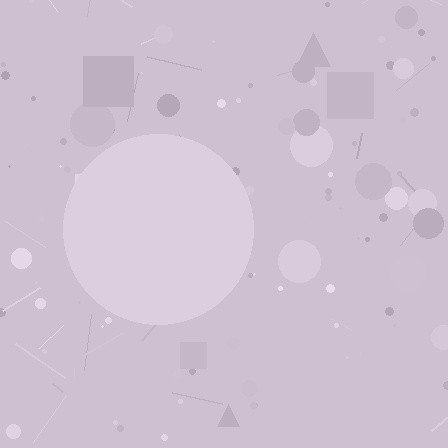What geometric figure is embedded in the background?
A circle is embedded in the background.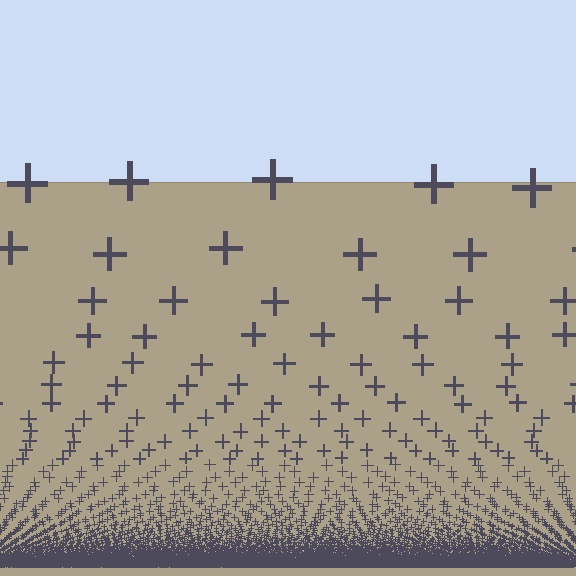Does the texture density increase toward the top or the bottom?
Density increases toward the bottom.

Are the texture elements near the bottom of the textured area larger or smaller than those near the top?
Smaller. The gradient is inverted — elements near the bottom are smaller and denser.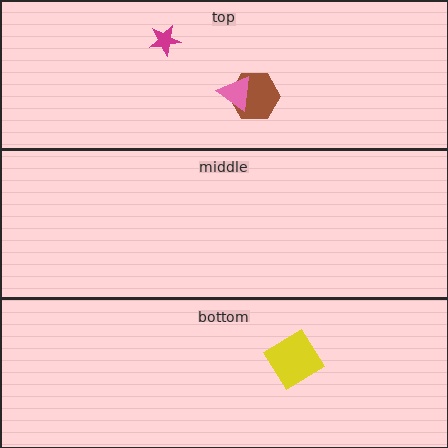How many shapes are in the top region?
3.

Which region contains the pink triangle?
The top region.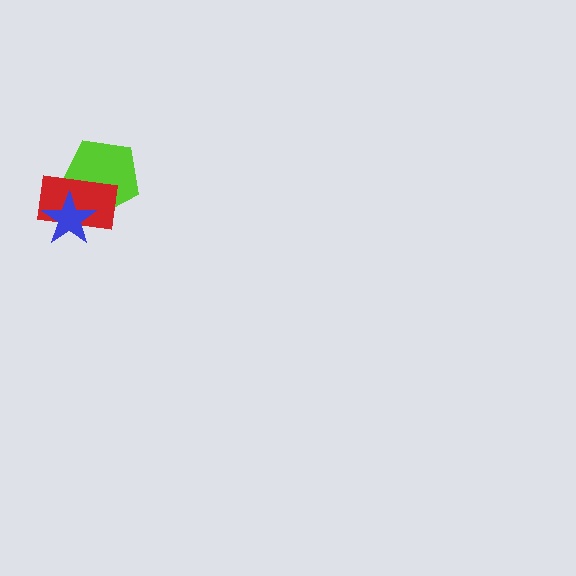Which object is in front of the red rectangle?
The blue star is in front of the red rectangle.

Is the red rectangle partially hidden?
Yes, it is partially covered by another shape.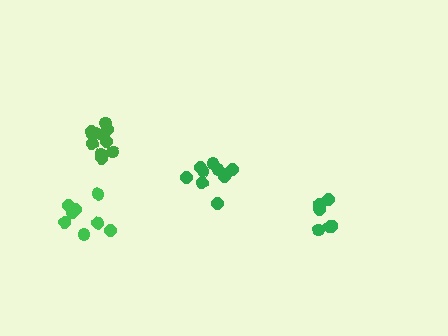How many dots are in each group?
Group 1: 8 dots, Group 2: 10 dots, Group 3: 6 dots, Group 4: 10 dots (34 total).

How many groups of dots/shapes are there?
There are 4 groups.